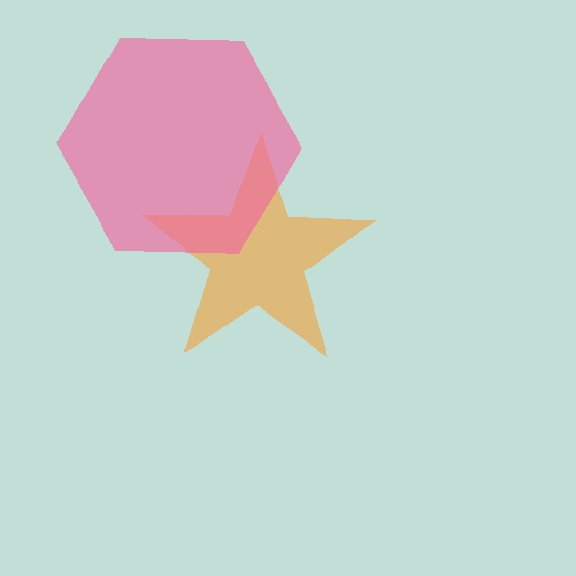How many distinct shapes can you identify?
There are 2 distinct shapes: an orange star, a pink hexagon.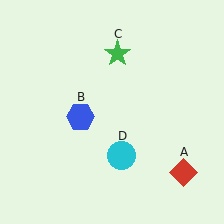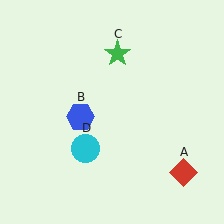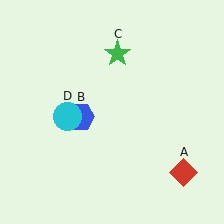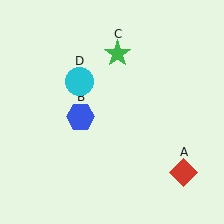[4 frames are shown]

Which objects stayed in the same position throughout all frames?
Red diamond (object A) and blue hexagon (object B) and green star (object C) remained stationary.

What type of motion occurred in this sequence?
The cyan circle (object D) rotated clockwise around the center of the scene.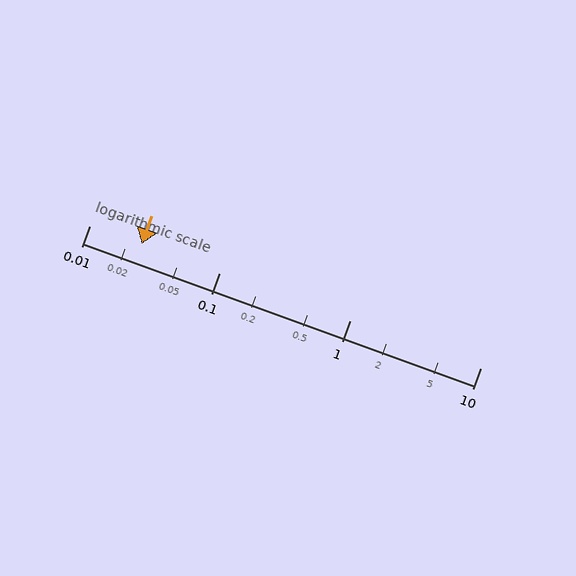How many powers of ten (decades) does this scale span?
The scale spans 3 decades, from 0.01 to 10.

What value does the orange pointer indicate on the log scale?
The pointer indicates approximately 0.025.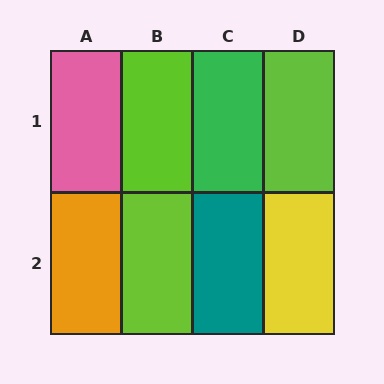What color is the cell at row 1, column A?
Pink.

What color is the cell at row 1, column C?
Green.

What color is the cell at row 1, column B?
Lime.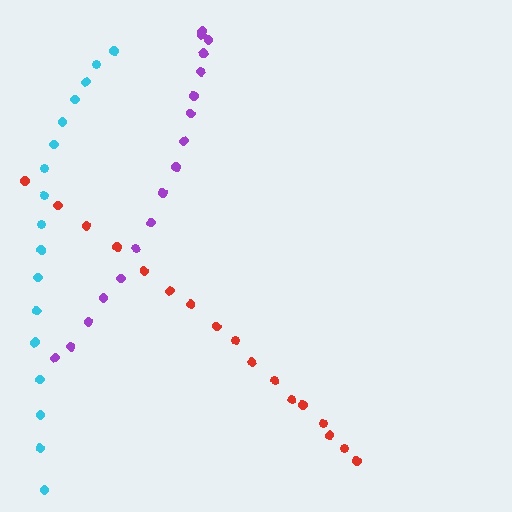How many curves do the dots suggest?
There are 3 distinct paths.